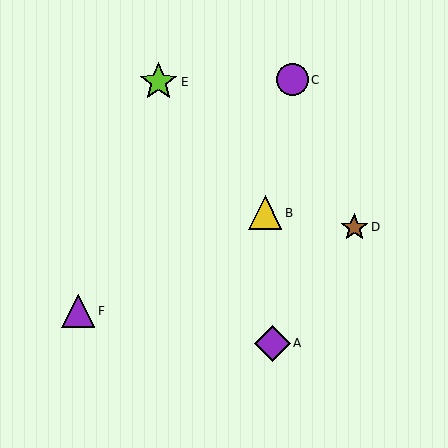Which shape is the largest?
The lime star (labeled E) is the largest.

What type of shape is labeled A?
Shape A is a purple diamond.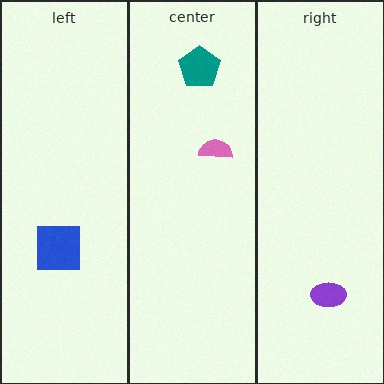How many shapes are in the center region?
2.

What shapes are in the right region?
The purple ellipse.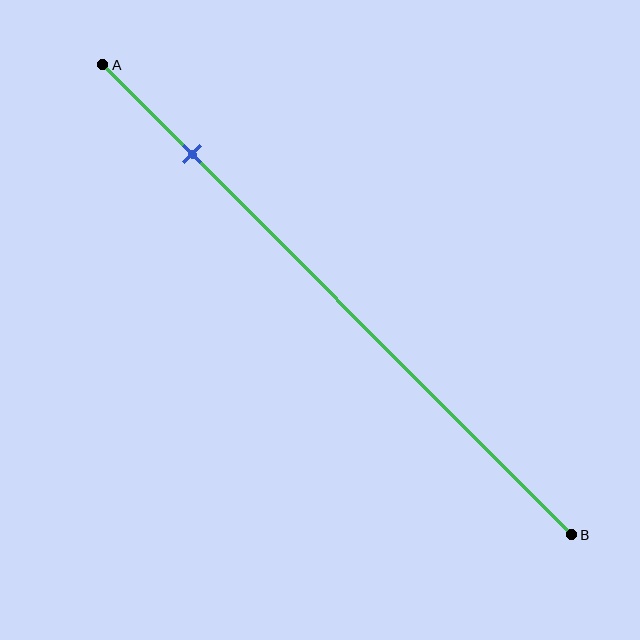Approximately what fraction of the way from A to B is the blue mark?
The blue mark is approximately 20% of the way from A to B.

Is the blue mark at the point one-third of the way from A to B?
No, the mark is at about 20% from A, not at the 33% one-third point.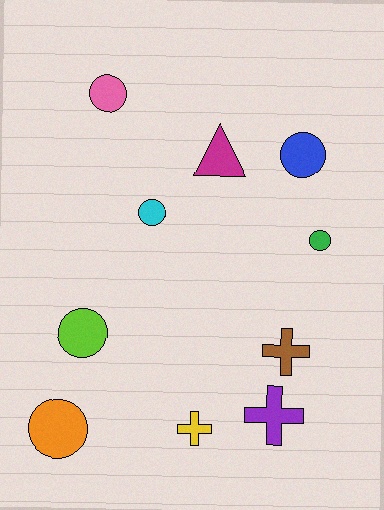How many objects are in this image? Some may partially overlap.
There are 10 objects.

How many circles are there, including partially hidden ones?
There are 6 circles.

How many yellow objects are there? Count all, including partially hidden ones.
There is 1 yellow object.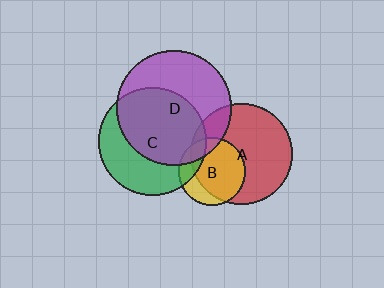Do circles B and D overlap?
Yes.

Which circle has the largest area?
Circle D (purple).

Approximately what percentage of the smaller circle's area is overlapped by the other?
Approximately 15%.